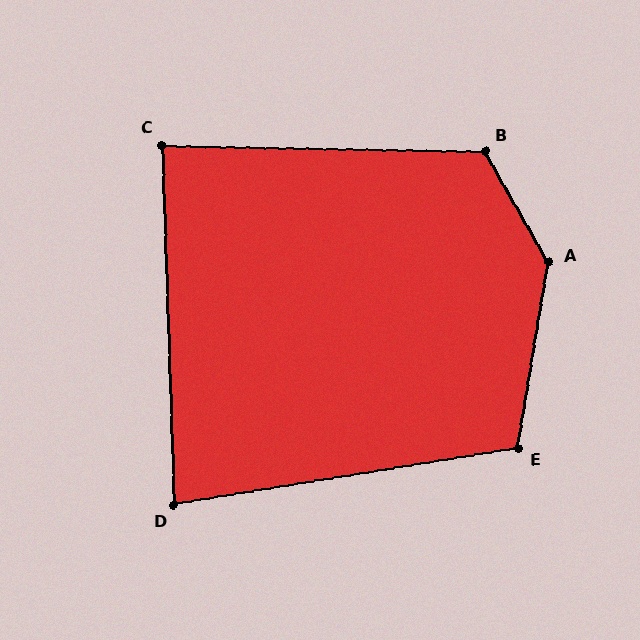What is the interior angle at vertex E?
Approximately 109 degrees (obtuse).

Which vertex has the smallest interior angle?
D, at approximately 83 degrees.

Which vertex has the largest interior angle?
A, at approximately 141 degrees.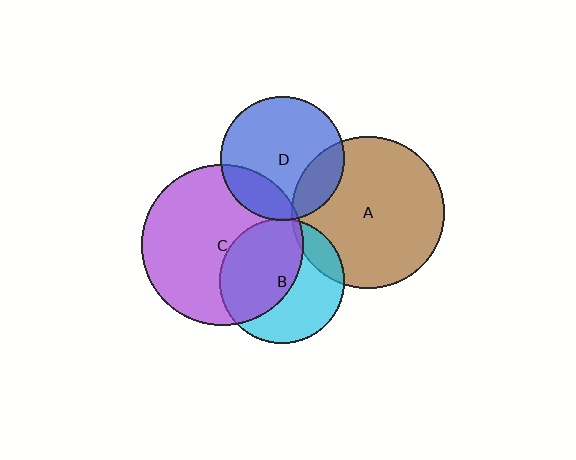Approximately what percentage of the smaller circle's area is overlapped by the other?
Approximately 5%.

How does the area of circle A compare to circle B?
Approximately 1.5 times.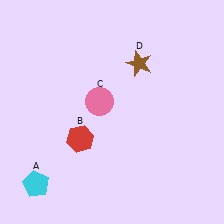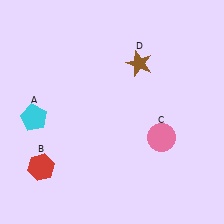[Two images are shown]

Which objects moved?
The objects that moved are: the cyan pentagon (A), the red hexagon (B), the pink circle (C).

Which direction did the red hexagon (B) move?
The red hexagon (B) moved left.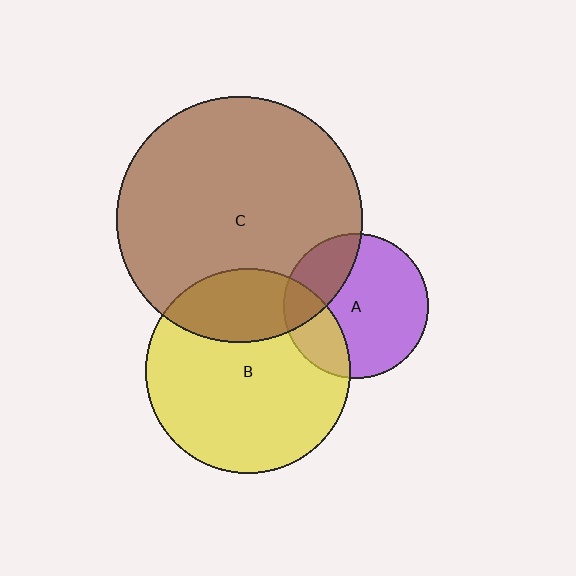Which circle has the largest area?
Circle C (brown).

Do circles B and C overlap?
Yes.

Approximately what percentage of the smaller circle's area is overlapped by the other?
Approximately 25%.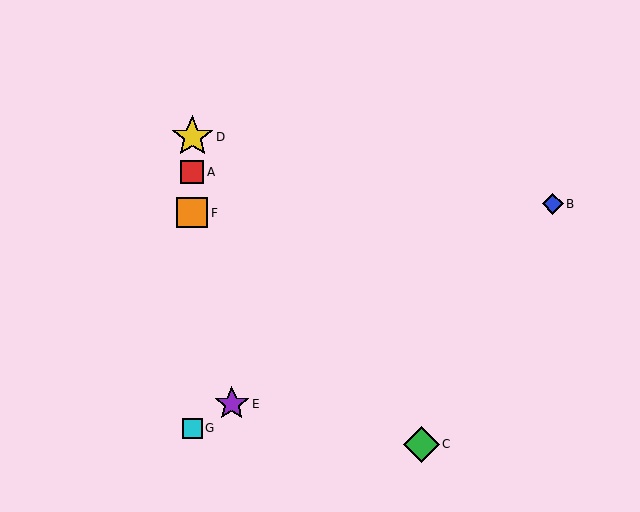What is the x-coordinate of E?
Object E is at x≈232.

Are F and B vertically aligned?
No, F is at x≈192 and B is at x≈553.